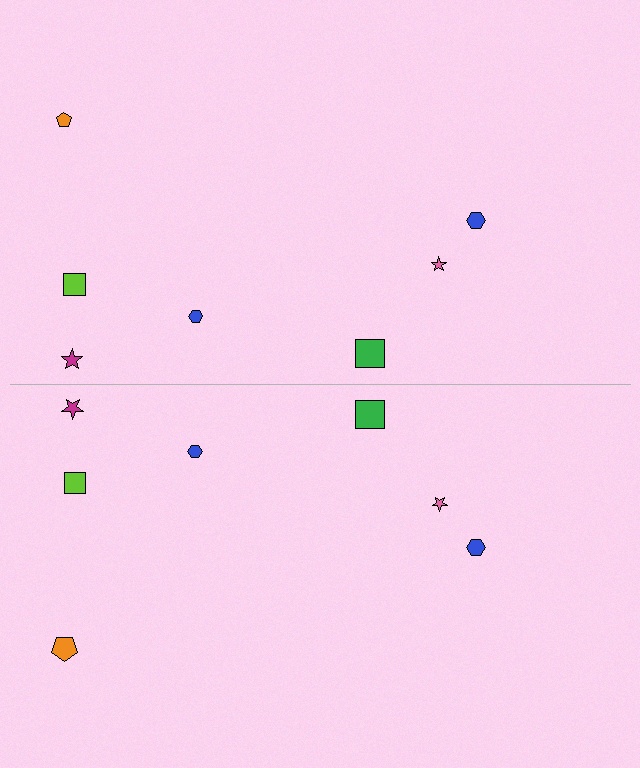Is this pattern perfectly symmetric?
No, the pattern is not perfectly symmetric. The orange pentagon on the bottom side has a different size than its mirror counterpart.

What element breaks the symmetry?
The orange pentagon on the bottom side has a different size than its mirror counterpart.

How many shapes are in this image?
There are 14 shapes in this image.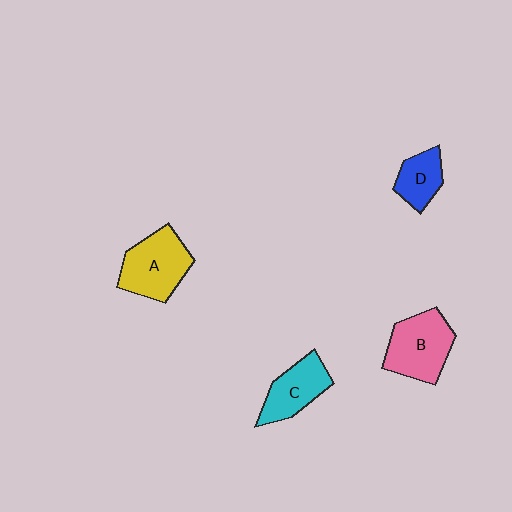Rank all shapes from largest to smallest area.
From largest to smallest: A (yellow), B (pink), C (cyan), D (blue).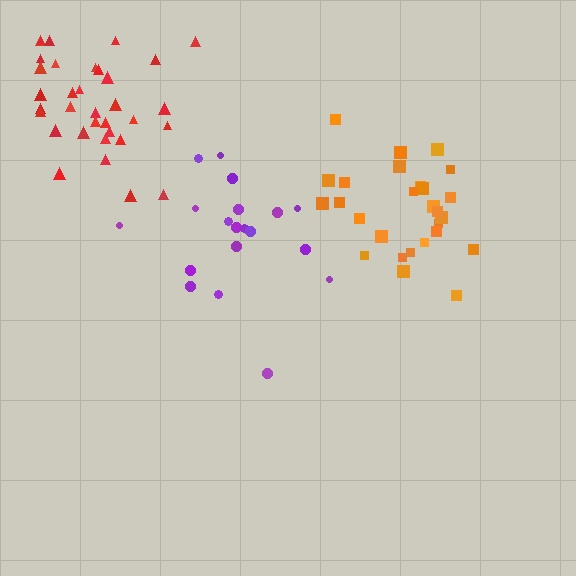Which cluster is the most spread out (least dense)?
Purple.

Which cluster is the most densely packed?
Orange.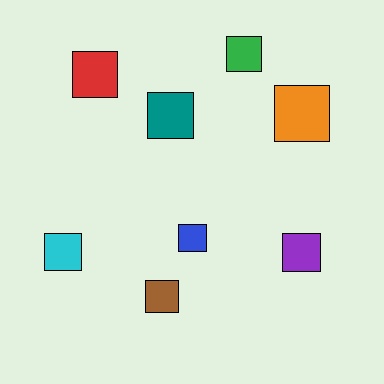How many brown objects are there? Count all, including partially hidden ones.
There is 1 brown object.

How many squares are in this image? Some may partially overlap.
There are 8 squares.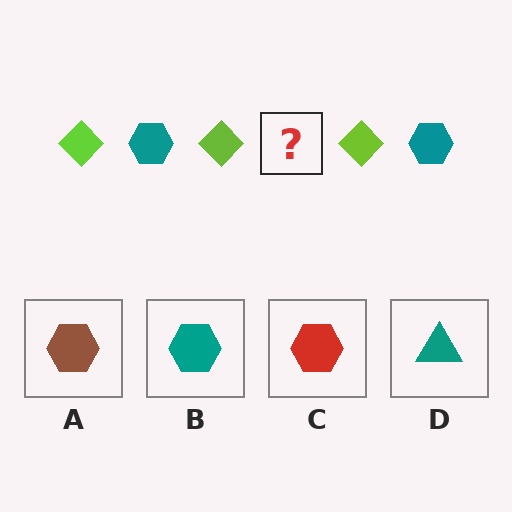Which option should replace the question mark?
Option B.